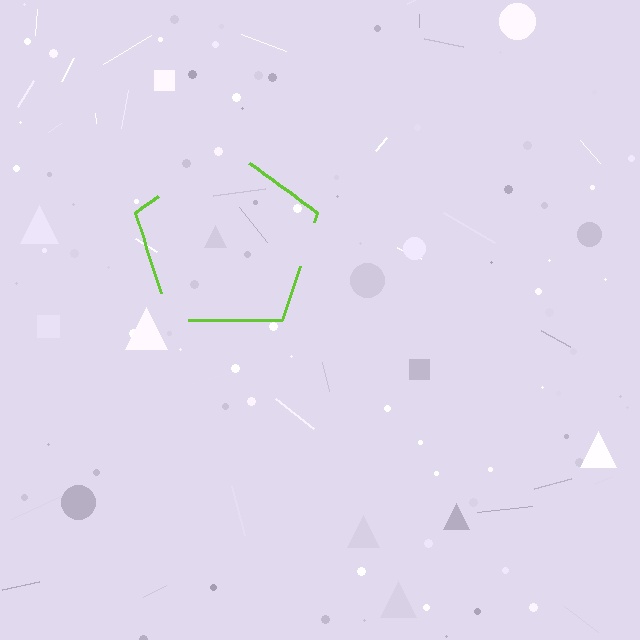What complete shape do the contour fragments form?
The contour fragments form a pentagon.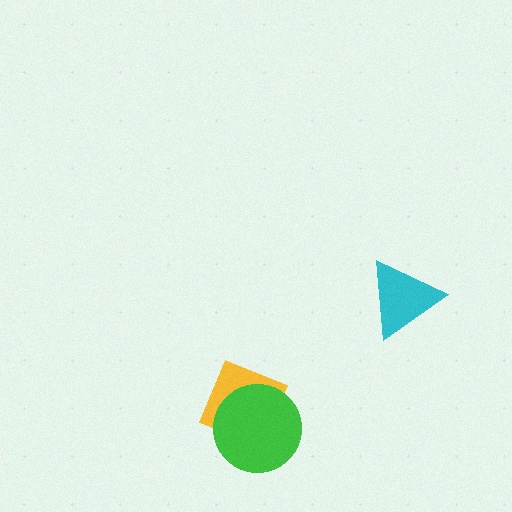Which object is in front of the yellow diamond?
The green circle is in front of the yellow diamond.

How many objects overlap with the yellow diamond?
1 object overlaps with the yellow diamond.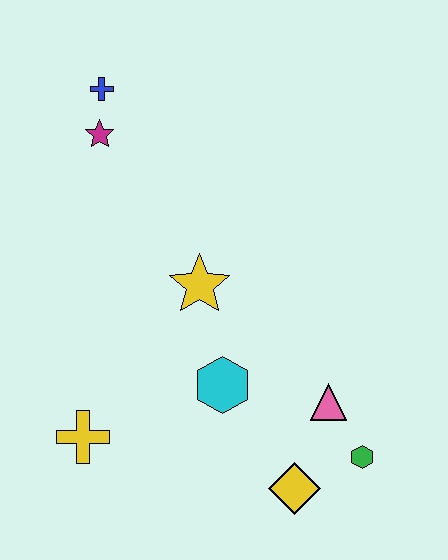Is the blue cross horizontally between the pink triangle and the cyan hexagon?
No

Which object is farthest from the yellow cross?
The blue cross is farthest from the yellow cross.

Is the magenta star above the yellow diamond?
Yes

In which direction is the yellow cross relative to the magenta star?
The yellow cross is below the magenta star.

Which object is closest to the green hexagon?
The pink triangle is closest to the green hexagon.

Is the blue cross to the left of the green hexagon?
Yes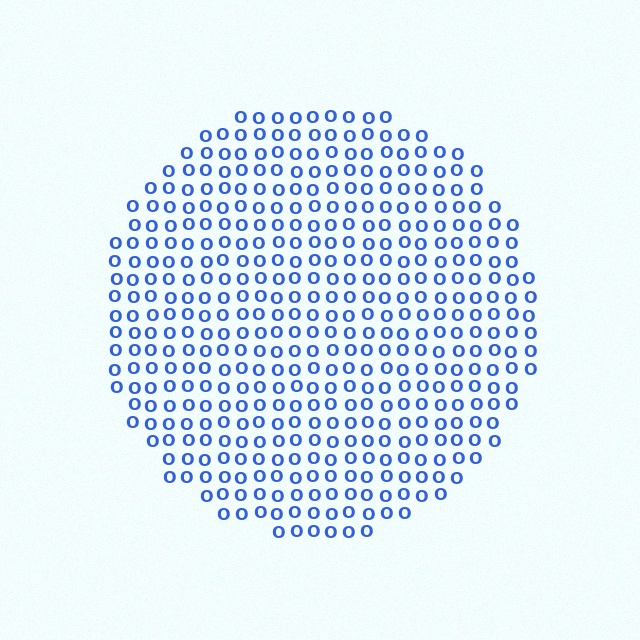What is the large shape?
The large shape is a circle.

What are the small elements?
The small elements are letter O's.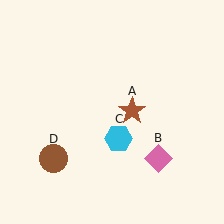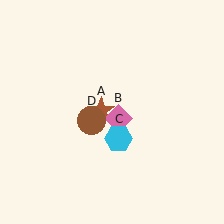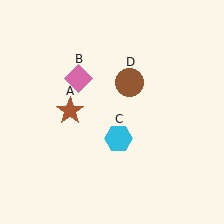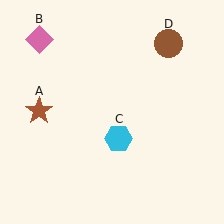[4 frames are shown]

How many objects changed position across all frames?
3 objects changed position: brown star (object A), pink diamond (object B), brown circle (object D).